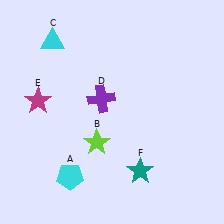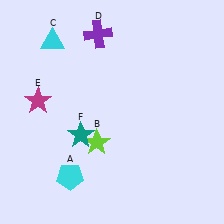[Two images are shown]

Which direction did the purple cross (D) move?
The purple cross (D) moved up.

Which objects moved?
The objects that moved are: the purple cross (D), the teal star (F).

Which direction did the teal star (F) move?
The teal star (F) moved left.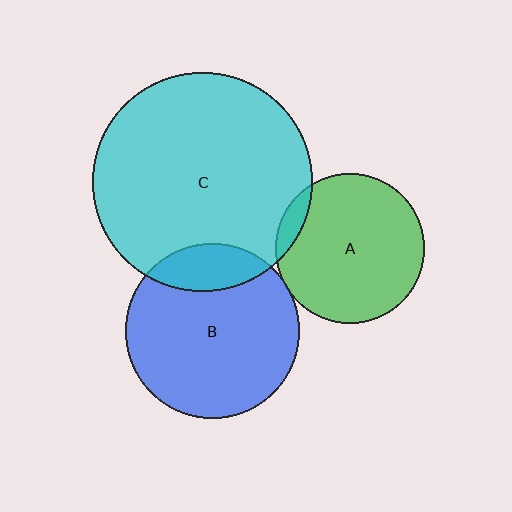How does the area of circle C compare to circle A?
Approximately 2.1 times.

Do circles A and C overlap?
Yes.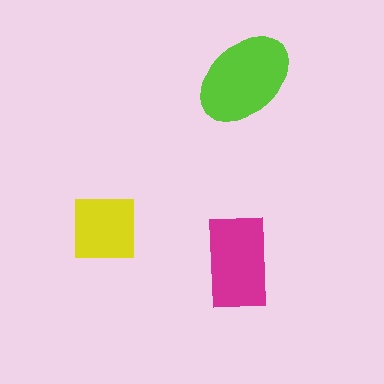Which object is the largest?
The lime ellipse.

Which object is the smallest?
The yellow square.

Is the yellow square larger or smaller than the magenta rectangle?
Smaller.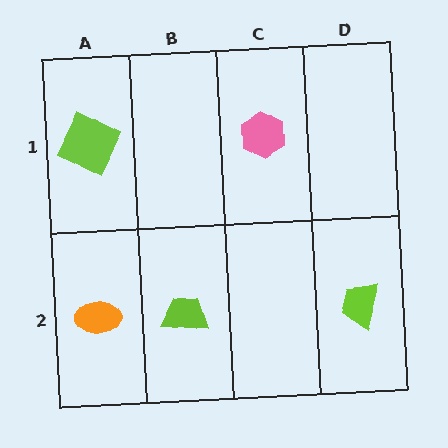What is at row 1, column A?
A lime square.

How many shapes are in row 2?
3 shapes.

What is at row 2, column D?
A lime trapezoid.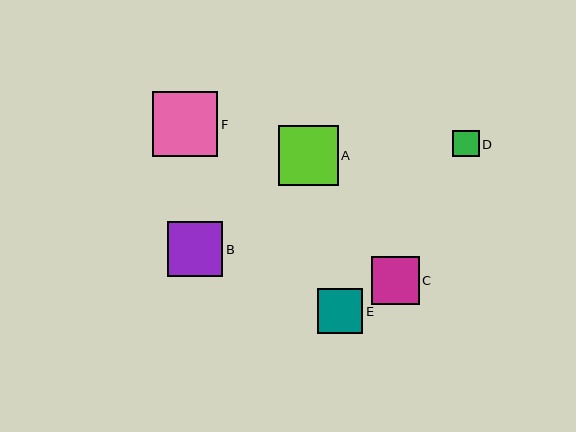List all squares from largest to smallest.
From largest to smallest: F, A, B, C, E, D.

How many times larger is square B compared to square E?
Square B is approximately 1.2 times the size of square E.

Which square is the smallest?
Square D is the smallest with a size of approximately 27 pixels.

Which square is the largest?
Square F is the largest with a size of approximately 65 pixels.